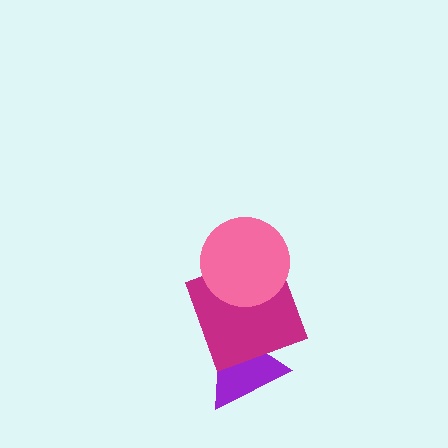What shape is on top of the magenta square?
The pink circle is on top of the magenta square.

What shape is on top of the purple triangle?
The magenta square is on top of the purple triangle.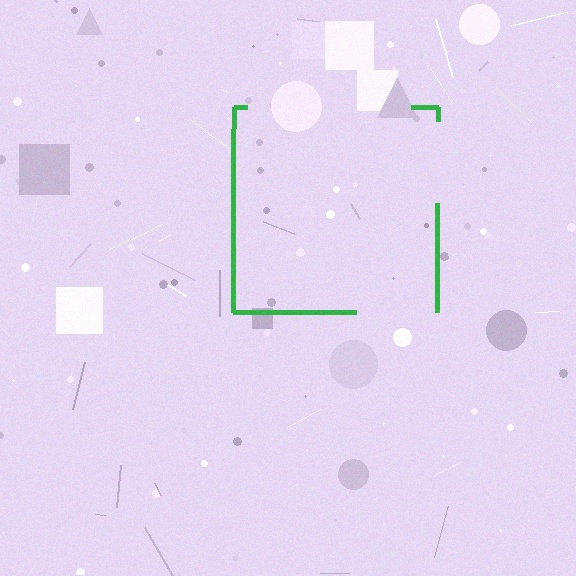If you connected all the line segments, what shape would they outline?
They would outline a square.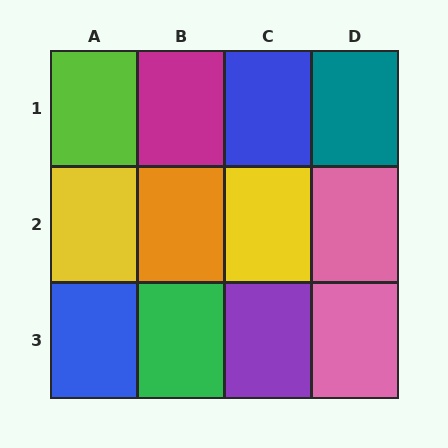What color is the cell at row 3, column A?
Blue.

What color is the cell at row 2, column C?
Yellow.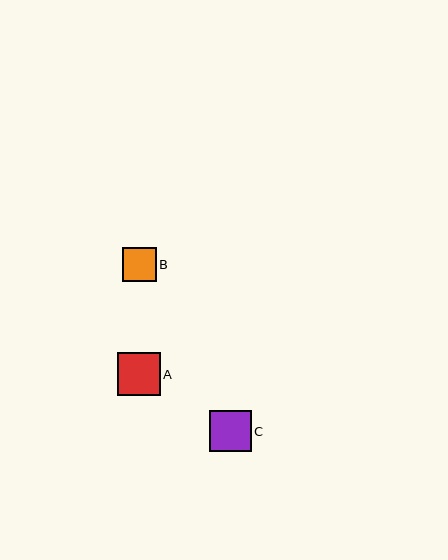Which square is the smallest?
Square B is the smallest with a size of approximately 34 pixels.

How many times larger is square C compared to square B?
Square C is approximately 1.2 times the size of square B.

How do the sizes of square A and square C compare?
Square A and square C are approximately the same size.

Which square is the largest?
Square A is the largest with a size of approximately 43 pixels.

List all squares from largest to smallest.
From largest to smallest: A, C, B.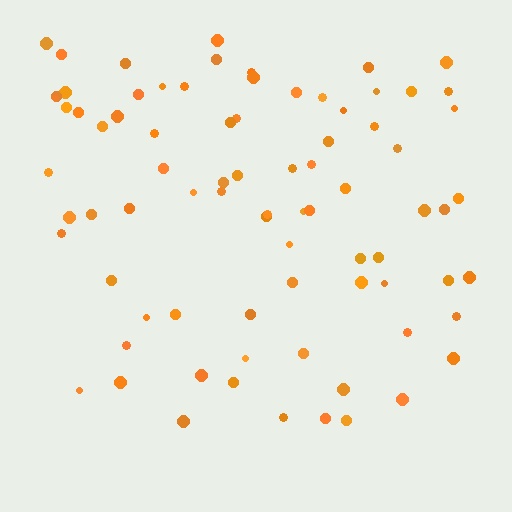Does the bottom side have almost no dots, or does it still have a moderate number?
Still a moderate number, just noticeably fewer than the top.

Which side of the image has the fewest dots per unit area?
The bottom.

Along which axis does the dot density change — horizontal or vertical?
Vertical.